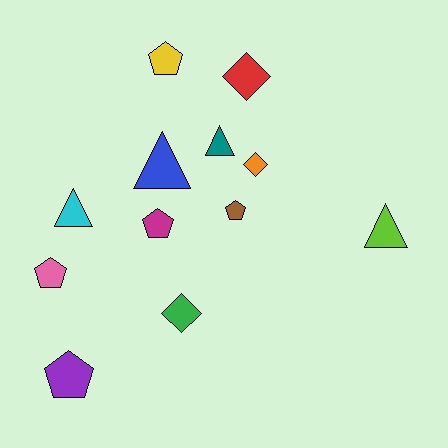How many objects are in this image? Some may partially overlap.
There are 12 objects.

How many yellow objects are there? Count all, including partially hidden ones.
There is 1 yellow object.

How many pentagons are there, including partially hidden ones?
There are 5 pentagons.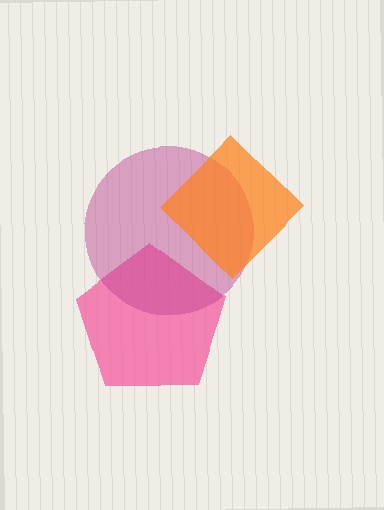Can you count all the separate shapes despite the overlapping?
Yes, there are 3 separate shapes.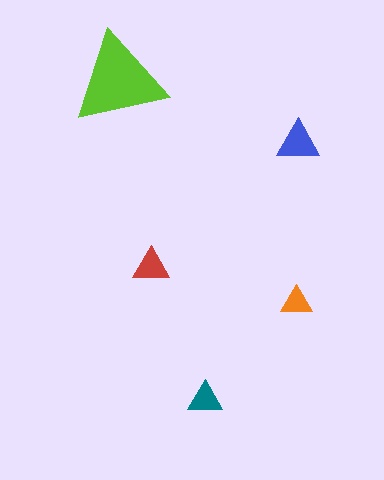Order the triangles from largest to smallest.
the lime one, the blue one, the red one, the teal one, the orange one.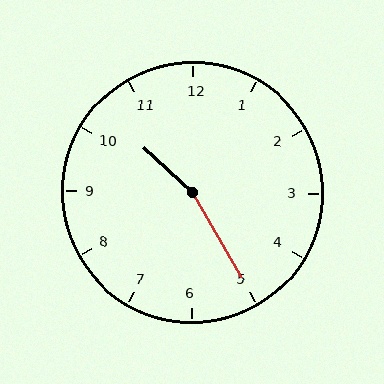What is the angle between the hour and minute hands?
Approximately 162 degrees.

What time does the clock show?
10:25.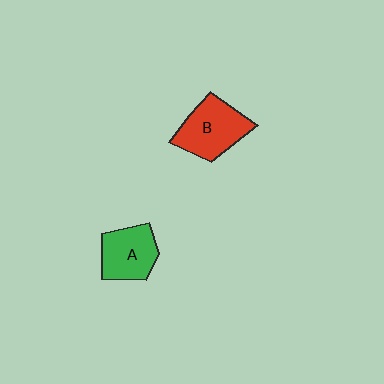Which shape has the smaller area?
Shape A (green).